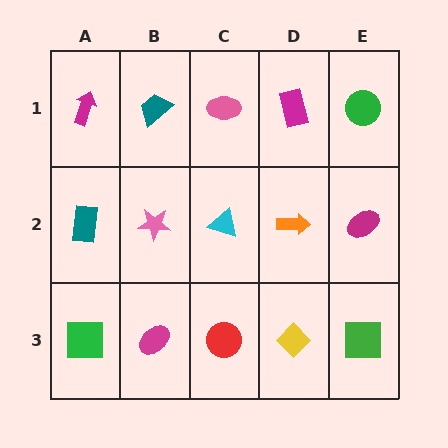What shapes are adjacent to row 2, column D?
A magenta rectangle (row 1, column D), a yellow diamond (row 3, column D), a cyan triangle (row 2, column C), a magenta ellipse (row 2, column E).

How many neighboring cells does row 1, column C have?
3.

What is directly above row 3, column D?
An orange arrow.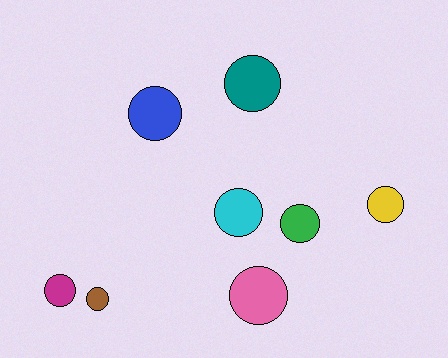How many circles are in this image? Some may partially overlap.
There are 8 circles.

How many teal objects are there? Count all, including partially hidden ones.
There is 1 teal object.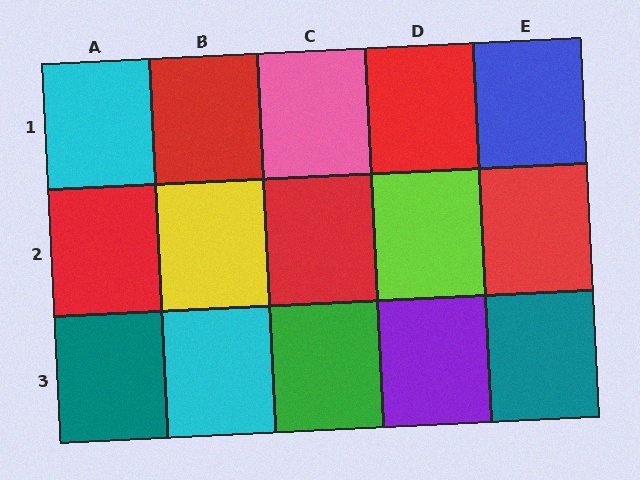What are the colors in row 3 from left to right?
Teal, cyan, green, purple, teal.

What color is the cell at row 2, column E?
Red.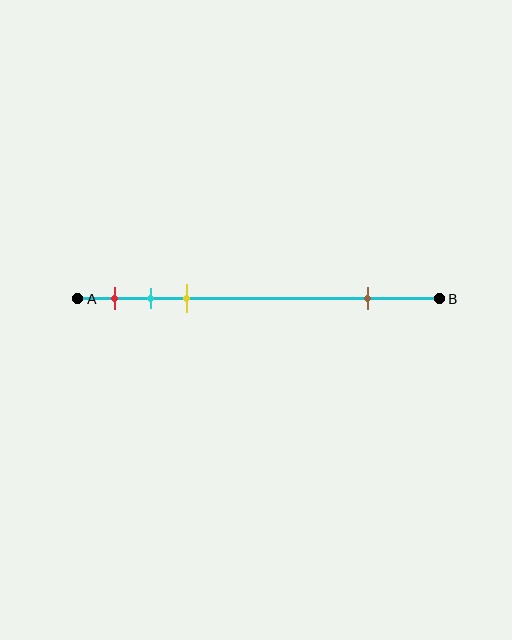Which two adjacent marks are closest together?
The cyan and yellow marks are the closest adjacent pair.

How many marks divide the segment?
There are 4 marks dividing the segment.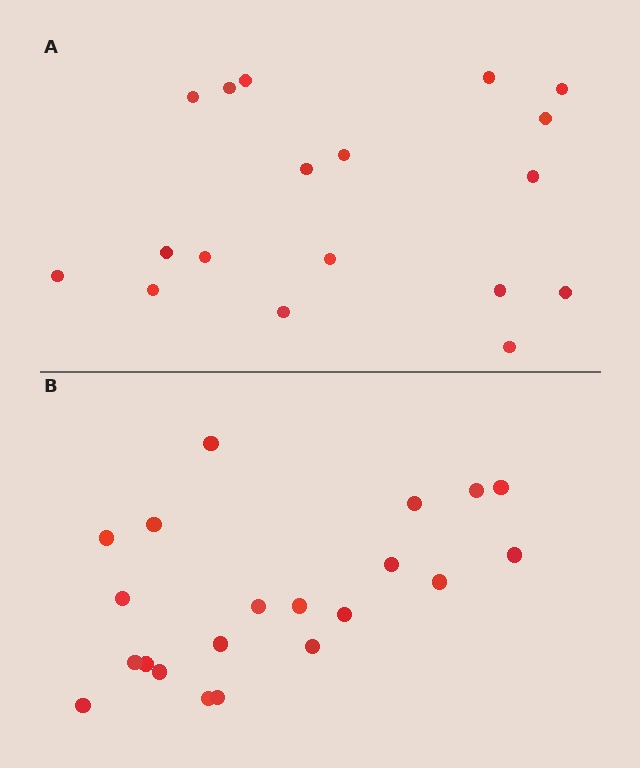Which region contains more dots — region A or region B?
Region B (the bottom region) has more dots.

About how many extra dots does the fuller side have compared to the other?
Region B has just a few more — roughly 2 or 3 more dots than region A.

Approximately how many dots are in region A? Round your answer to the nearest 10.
About 20 dots. (The exact count is 18, which rounds to 20.)